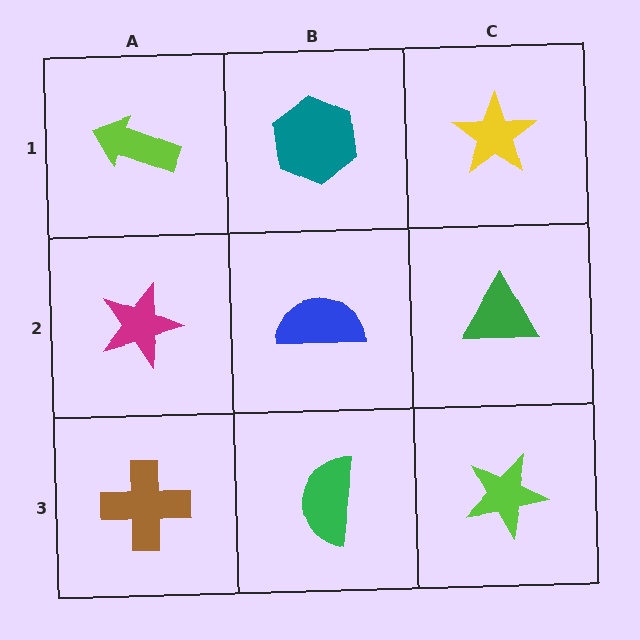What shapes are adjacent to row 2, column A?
A lime arrow (row 1, column A), a brown cross (row 3, column A), a blue semicircle (row 2, column B).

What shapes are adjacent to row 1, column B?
A blue semicircle (row 2, column B), a lime arrow (row 1, column A), a yellow star (row 1, column C).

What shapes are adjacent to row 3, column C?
A green triangle (row 2, column C), a green semicircle (row 3, column B).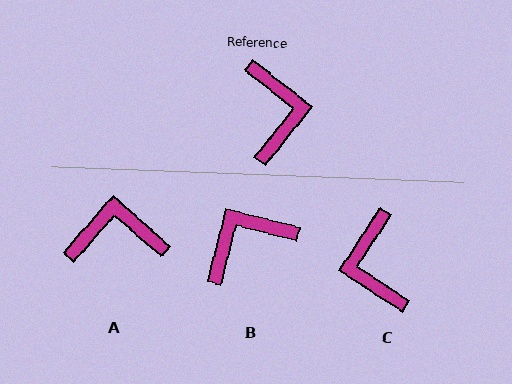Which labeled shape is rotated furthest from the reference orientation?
C, about 175 degrees away.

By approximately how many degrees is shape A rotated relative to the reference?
Approximately 87 degrees counter-clockwise.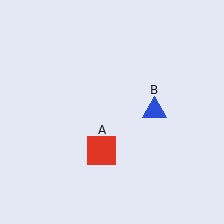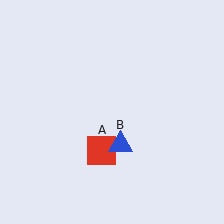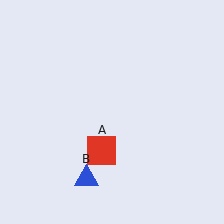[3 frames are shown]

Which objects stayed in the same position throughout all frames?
Red square (object A) remained stationary.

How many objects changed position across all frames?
1 object changed position: blue triangle (object B).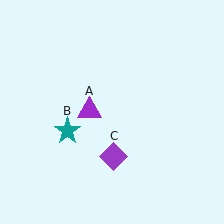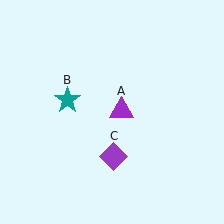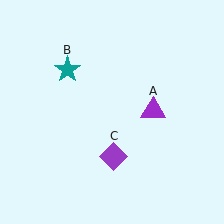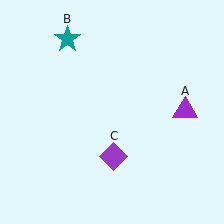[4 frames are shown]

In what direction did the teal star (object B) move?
The teal star (object B) moved up.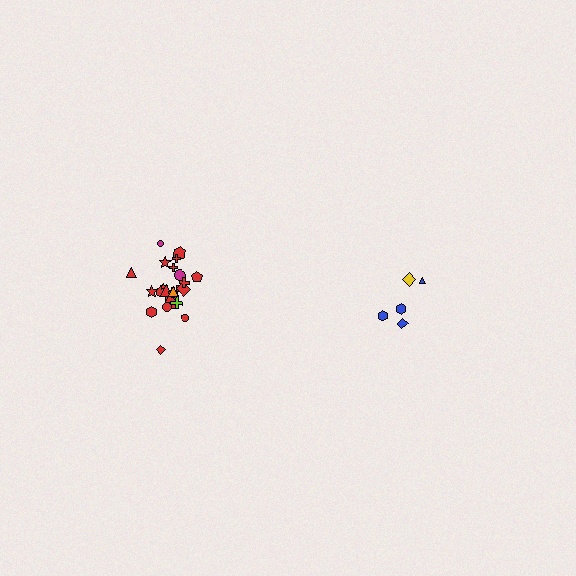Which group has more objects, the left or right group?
The left group.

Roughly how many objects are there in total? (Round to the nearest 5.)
Roughly 30 objects in total.